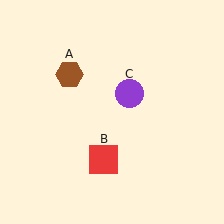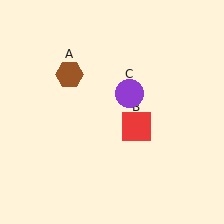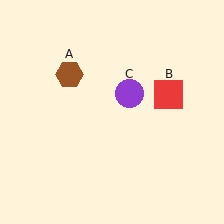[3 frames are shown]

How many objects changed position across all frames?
1 object changed position: red square (object B).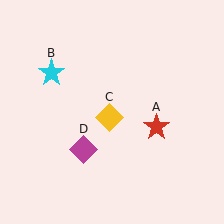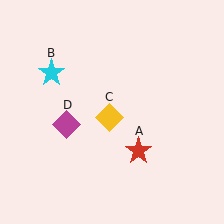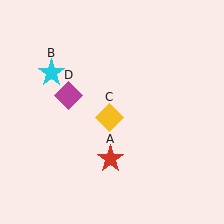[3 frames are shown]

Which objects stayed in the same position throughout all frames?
Cyan star (object B) and yellow diamond (object C) remained stationary.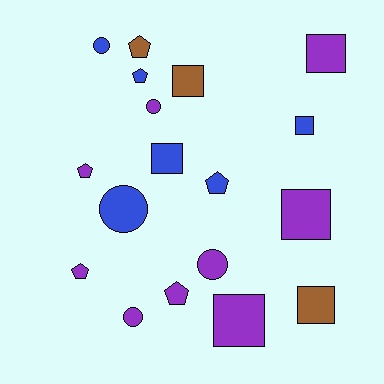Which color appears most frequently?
Purple, with 9 objects.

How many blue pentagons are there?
There are 2 blue pentagons.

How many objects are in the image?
There are 18 objects.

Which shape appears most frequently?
Square, with 7 objects.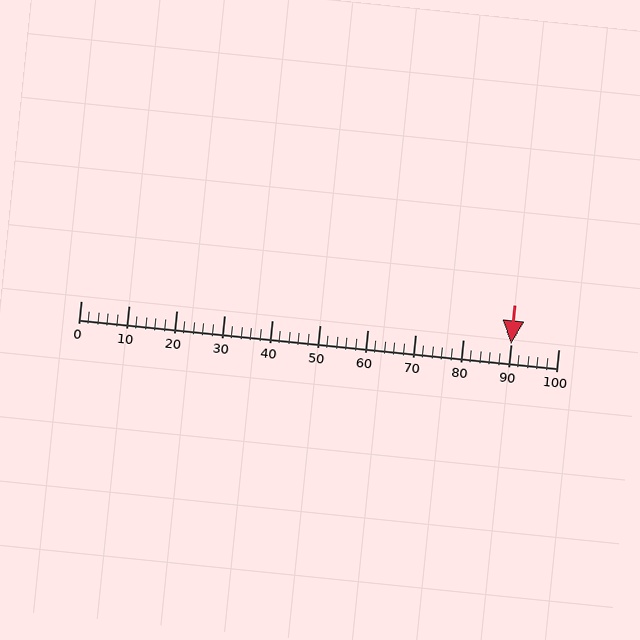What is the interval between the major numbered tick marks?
The major tick marks are spaced 10 units apart.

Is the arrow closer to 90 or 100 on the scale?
The arrow is closer to 90.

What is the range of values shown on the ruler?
The ruler shows values from 0 to 100.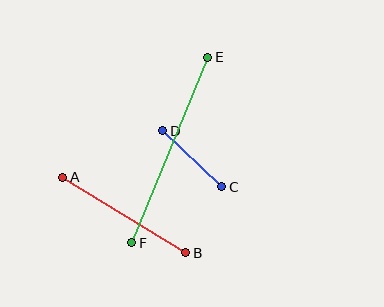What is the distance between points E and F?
The distance is approximately 201 pixels.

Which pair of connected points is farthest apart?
Points E and F are farthest apart.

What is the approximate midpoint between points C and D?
The midpoint is at approximately (192, 159) pixels.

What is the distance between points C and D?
The distance is approximately 81 pixels.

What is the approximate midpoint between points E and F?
The midpoint is at approximately (170, 150) pixels.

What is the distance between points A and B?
The distance is approximately 144 pixels.